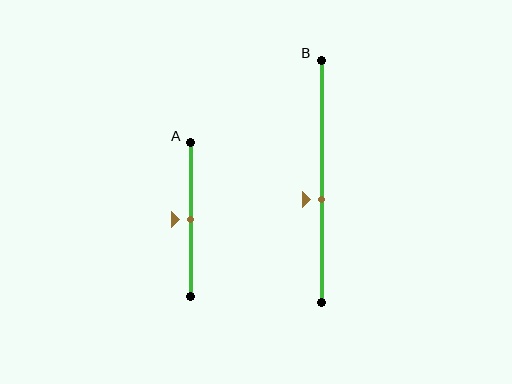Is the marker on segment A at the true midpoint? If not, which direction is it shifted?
Yes, the marker on segment A is at the true midpoint.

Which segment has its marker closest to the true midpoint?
Segment A has its marker closest to the true midpoint.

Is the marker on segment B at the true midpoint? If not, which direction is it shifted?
No, the marker on segment B is shifted downward by about 7% of the segment length.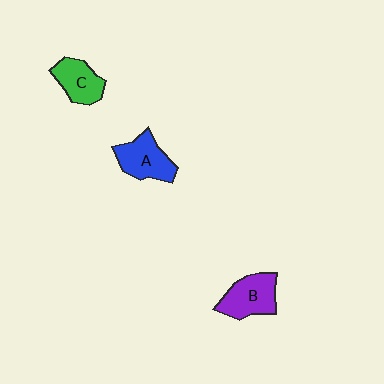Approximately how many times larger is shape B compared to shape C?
Approximately 1.2 times.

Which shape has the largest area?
Shape B (purple).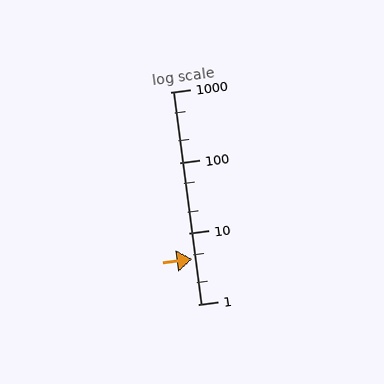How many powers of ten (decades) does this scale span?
The scale spans 3 decades, from 1 to 1000.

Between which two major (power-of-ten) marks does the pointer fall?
The pointer is between 1 and 10.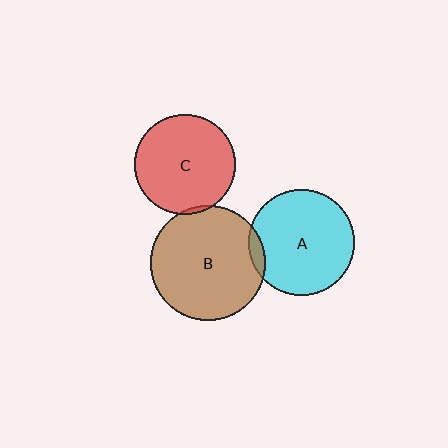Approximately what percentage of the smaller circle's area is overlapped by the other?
Approximately 5%.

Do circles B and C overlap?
Yes.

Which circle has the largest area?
Circle B (brown).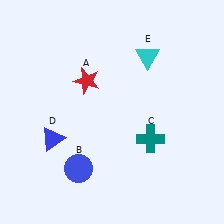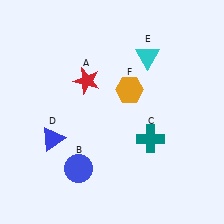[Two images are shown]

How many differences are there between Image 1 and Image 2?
There is 1 difference between the two images.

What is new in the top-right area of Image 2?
An orange hexagon (F) was added in the top-right area of Image 2.